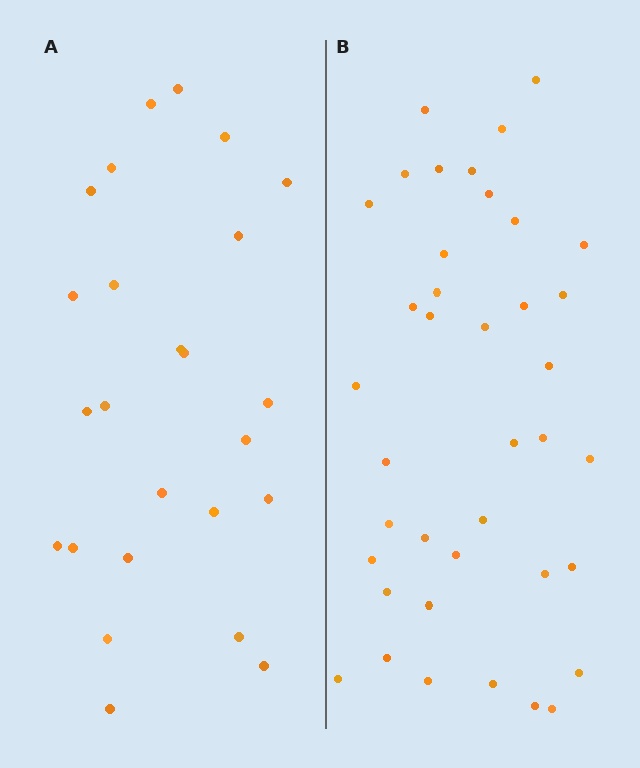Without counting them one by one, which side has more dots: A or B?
Region B (the right region) has more dots.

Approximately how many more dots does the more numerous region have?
Region B has approximately 15 more dots than region A.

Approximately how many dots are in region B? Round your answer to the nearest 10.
About 40 dots. (The exact count is 39, which rounds to 40.)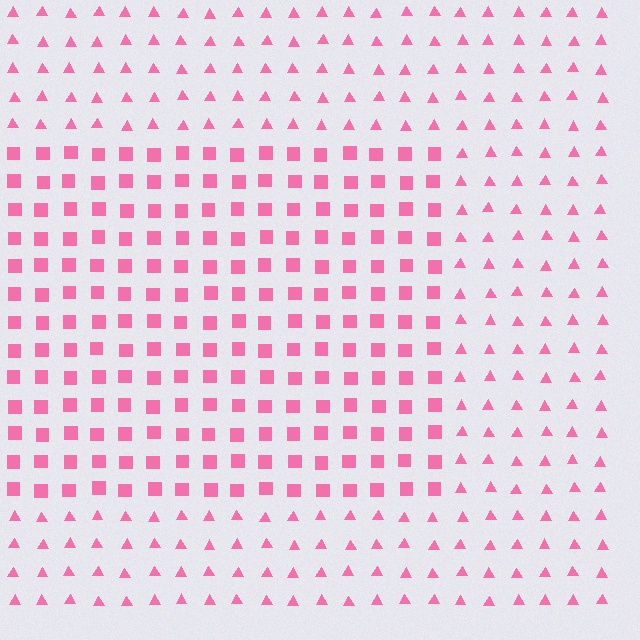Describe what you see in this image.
The image is filled with small pink elements arranged in a uniform grid. A rectangle-shaped region contains squares, while the surrounding area contains triangles. The boundary is defined purely by the change in element shape.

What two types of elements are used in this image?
The image uses squares inside the rectangle region and triangles outside it.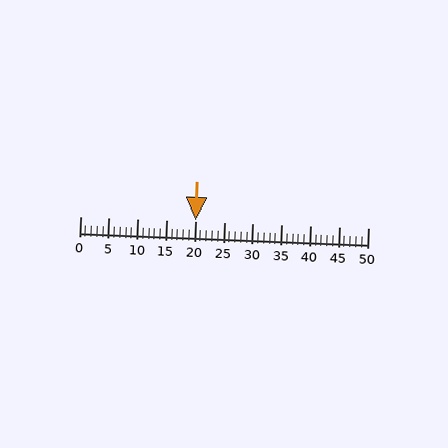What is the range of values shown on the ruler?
The ruler shows values from 0 to 50.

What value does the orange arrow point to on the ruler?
The orange arrow points to approximately 20.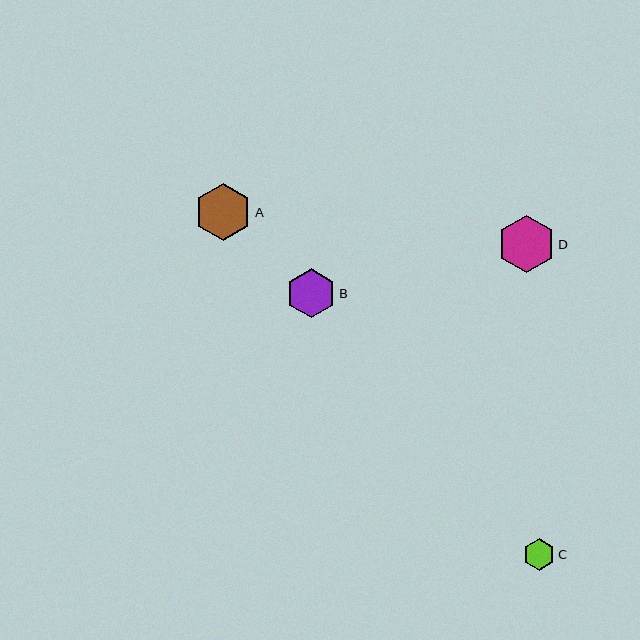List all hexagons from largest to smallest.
From largest to smallest: D, A, B, C.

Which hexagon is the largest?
Hexagon D is the largest with a size of approximately 58 pixels.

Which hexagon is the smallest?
Hexagon C is the smallest with a size of approximately 31 pixels.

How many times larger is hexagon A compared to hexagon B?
Hexagon A is approximately 1.1 times the size of hexagon B.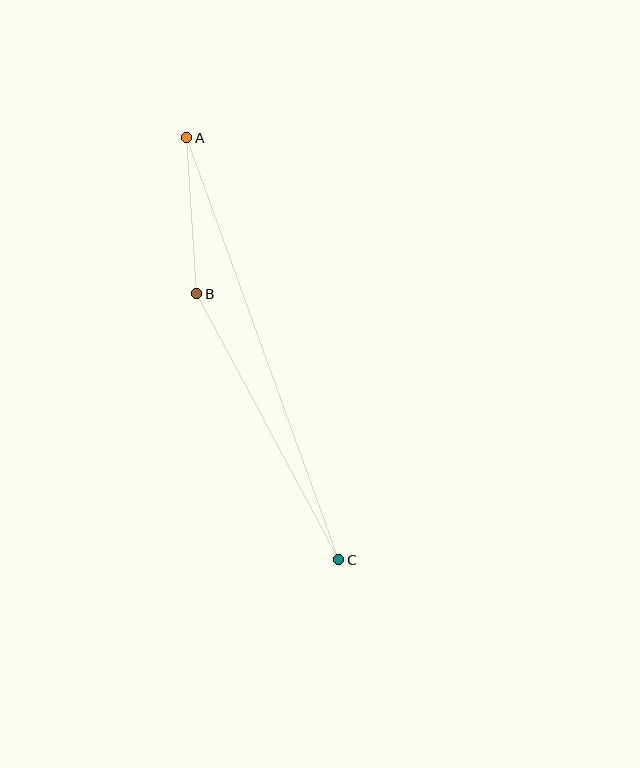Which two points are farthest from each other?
Points A and C are farthest from each other.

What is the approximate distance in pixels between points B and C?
The distance between B and C is approximately 302 pixels.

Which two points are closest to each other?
Points A and B are closest to each other.